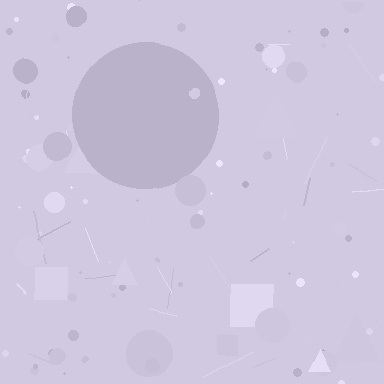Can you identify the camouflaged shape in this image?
The camouflaged shape is a circle.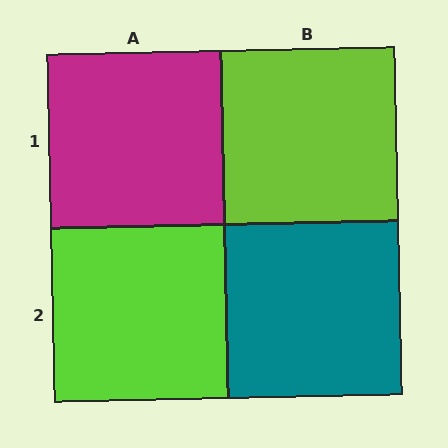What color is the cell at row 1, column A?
Magenta.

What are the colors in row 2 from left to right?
Lime, teal.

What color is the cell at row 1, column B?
Lime.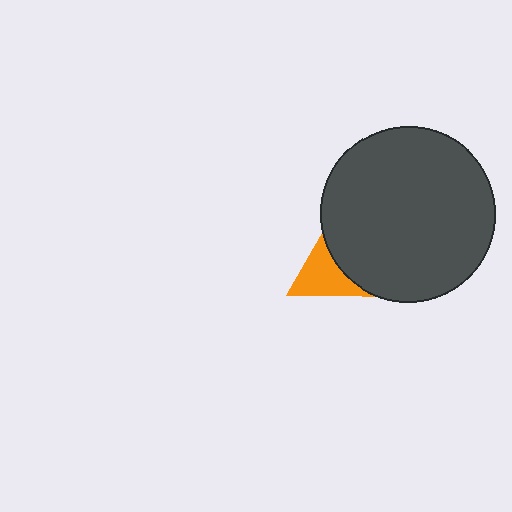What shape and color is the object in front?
The object in front is a dark gray circle.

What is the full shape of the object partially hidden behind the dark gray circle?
The partially hidden object is an orange triangle.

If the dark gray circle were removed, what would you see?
You would see the complete orange triangle.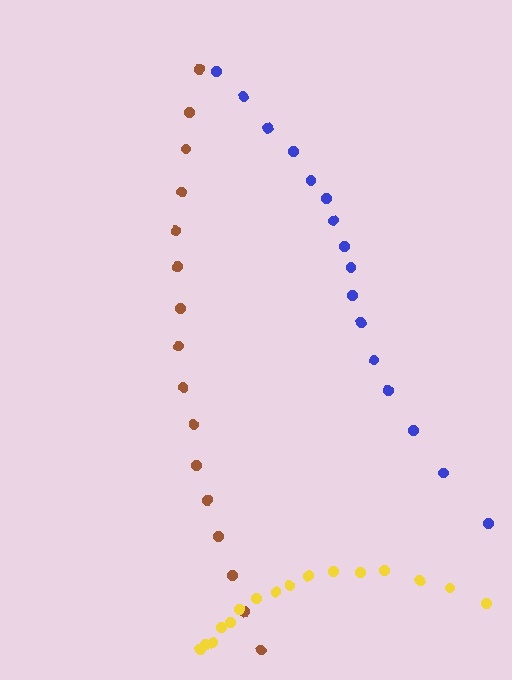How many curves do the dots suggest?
There are 3 distinct paths.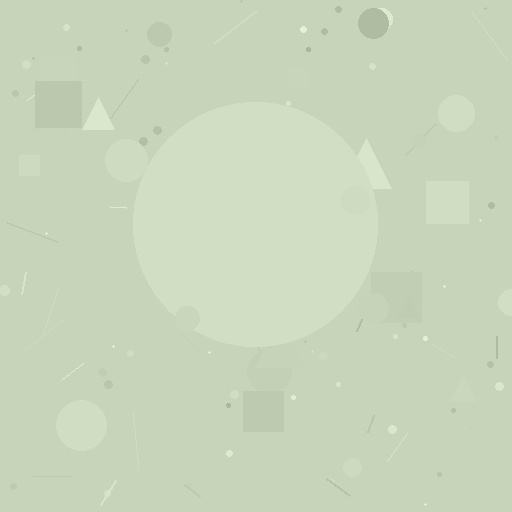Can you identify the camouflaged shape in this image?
The camouflaged shape is a circle.